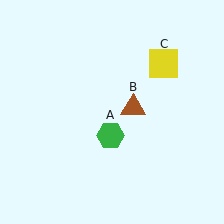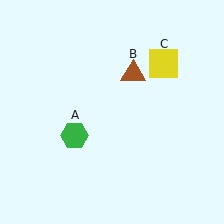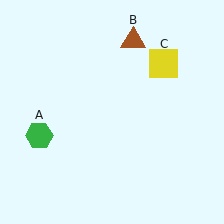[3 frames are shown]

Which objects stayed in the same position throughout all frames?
Yellow square (object C) remained stationary.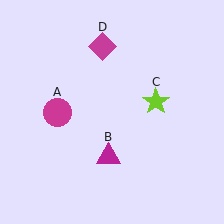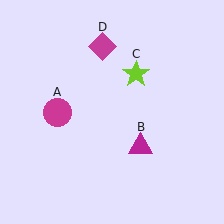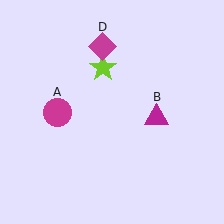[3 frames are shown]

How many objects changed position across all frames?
2 objects changed position: magenta triangle (object B), lime star (object C).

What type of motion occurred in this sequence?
The magenta triangle (object B), lime star (object C) rotated counterclockwise around the center of the scene.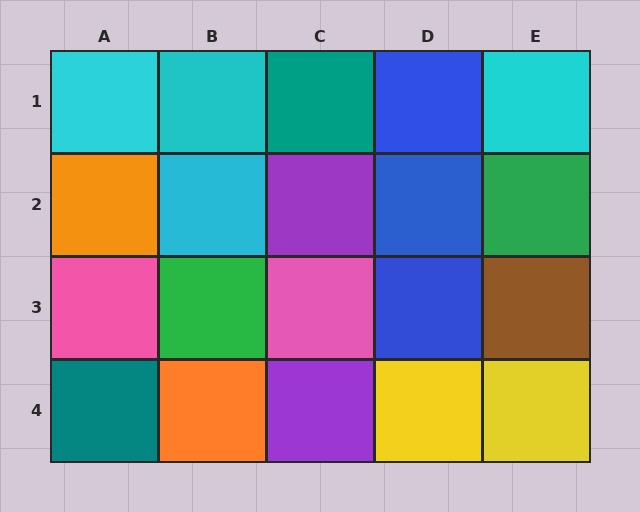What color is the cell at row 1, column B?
Cyan.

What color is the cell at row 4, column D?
Yellow.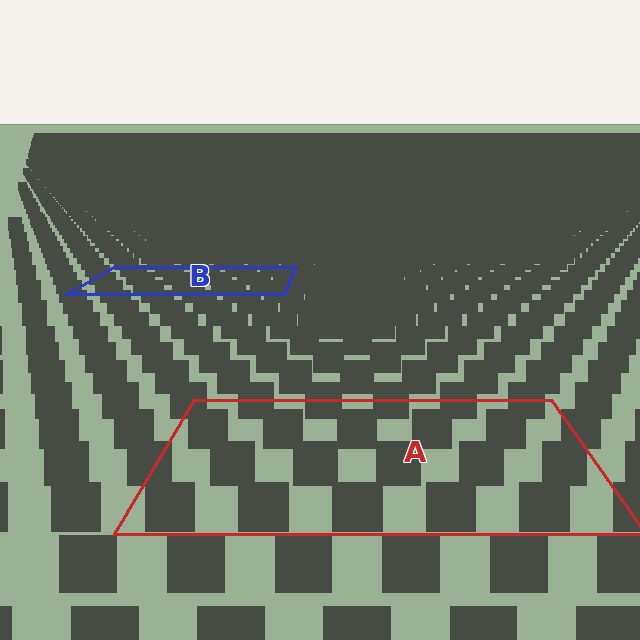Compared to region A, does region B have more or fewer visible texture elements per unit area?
Region B has more texture elements per unit area — they are packed more densely because it is farther away.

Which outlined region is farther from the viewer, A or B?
Region B is farther from the viewer — the texture elements inside it appear smaller and more densely packed.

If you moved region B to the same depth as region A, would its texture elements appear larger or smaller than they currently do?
They would appear larger. At a closer depth, the same texture elements are projected at a bigger on-screen size.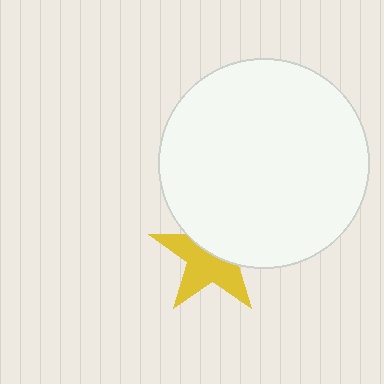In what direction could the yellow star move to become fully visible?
The yellow star could move down. That would shift it out from behind the white circle entirely.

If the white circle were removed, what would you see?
You would see the complete yellow star.